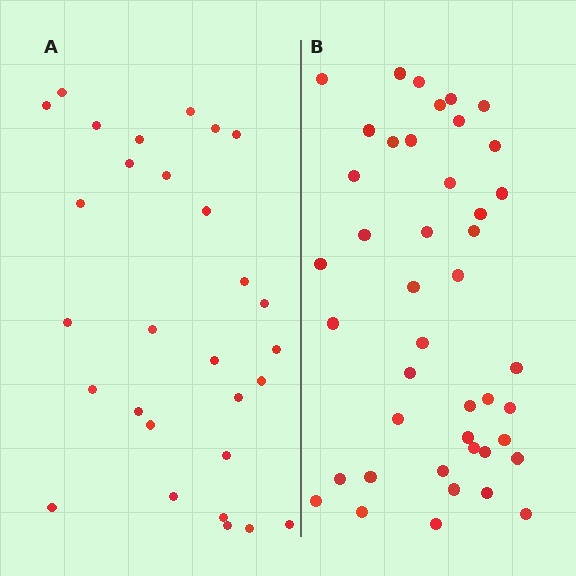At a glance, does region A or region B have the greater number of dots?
Region B (the right region) has more dots.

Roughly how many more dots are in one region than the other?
Region B has approximately 15 more dots than region A.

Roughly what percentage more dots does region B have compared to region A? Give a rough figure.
About 50% more.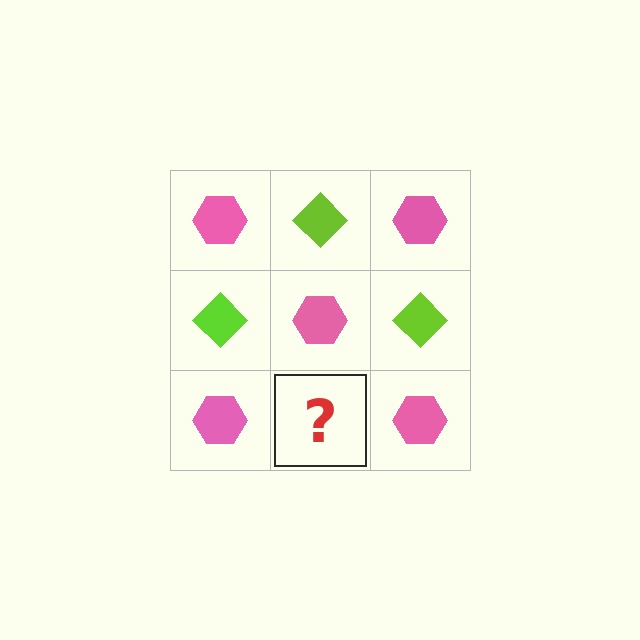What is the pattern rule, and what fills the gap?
The rule is that it alternates pink hexagon and lime diamond in a checkerboard pattern. The gap should be filled with a lime diamond.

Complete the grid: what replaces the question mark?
The question mark should be replaced with a lime diamond.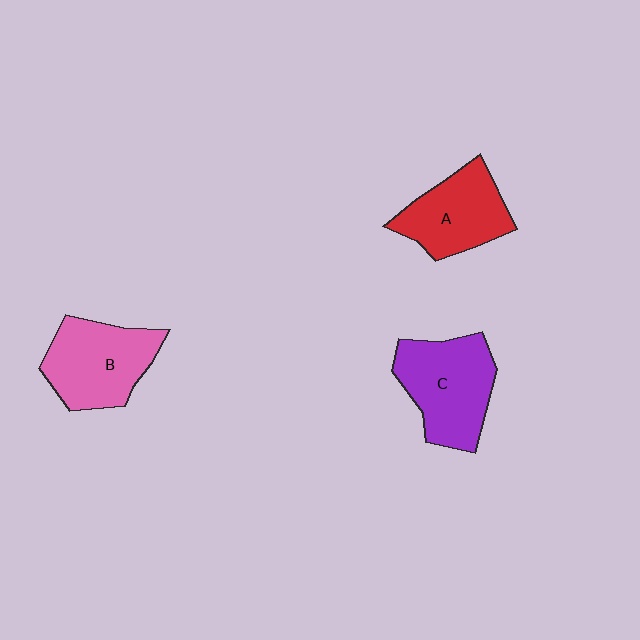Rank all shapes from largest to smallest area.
From largest to smallest: C (purple), B (pink), A (red).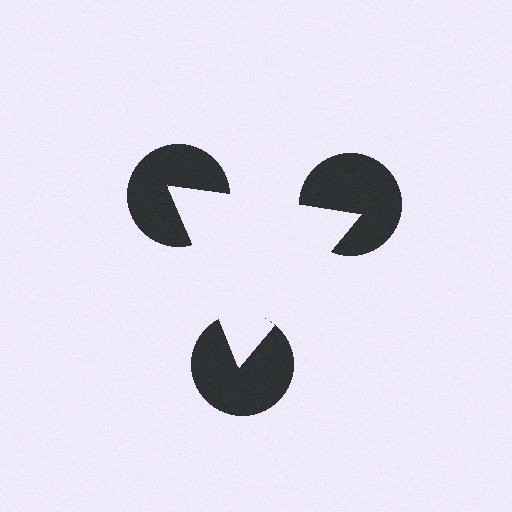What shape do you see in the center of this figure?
An illusory triangle — its edges are inferred from the aligned wedge cuts in the pac-man discs, not physically drawn.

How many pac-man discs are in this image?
There are 3 — one at each vertex of the illusory triangle.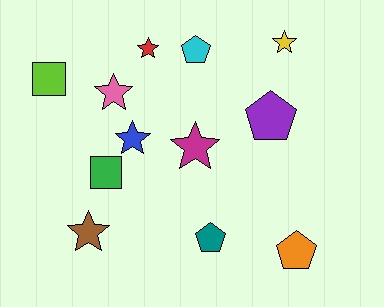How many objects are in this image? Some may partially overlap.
There are 12 objects.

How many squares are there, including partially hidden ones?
There are 2 squares.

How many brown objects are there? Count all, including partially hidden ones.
There is 1 brown object.